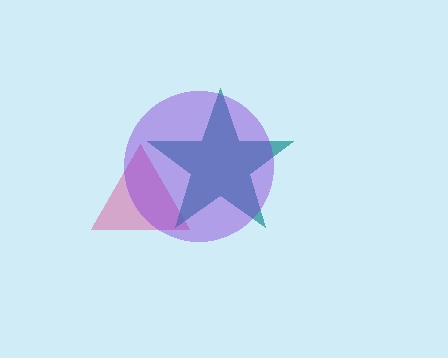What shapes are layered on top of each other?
The layered shapes are: a pink triangle, a teal star, a purple circle.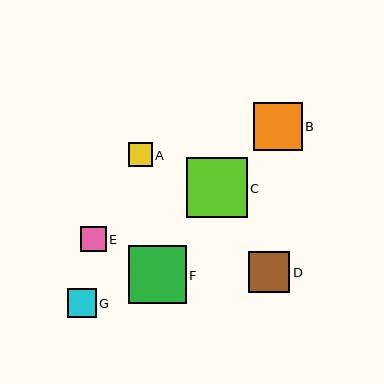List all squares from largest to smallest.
From largest to smallest: C, F, B, D, G, E, A.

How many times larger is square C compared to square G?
Square C is approximately 2.1 times the size of square G.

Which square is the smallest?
Square A is the smallest with a size of approximately 24 pixels.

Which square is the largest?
Square C is the largest with a size of approximately 60 pixels.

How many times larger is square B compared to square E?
Square B is approximately 1.9 times the size of square E.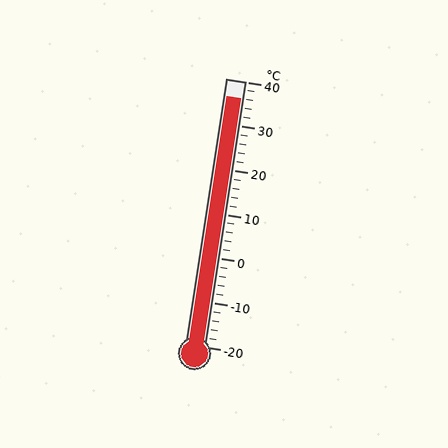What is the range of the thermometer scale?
The thermometer scale ranges from -20°C to 40°C.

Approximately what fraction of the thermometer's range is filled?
The thermometer is filled to approximately 95% of its range.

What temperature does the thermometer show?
The thermometer shows approximately 36°C.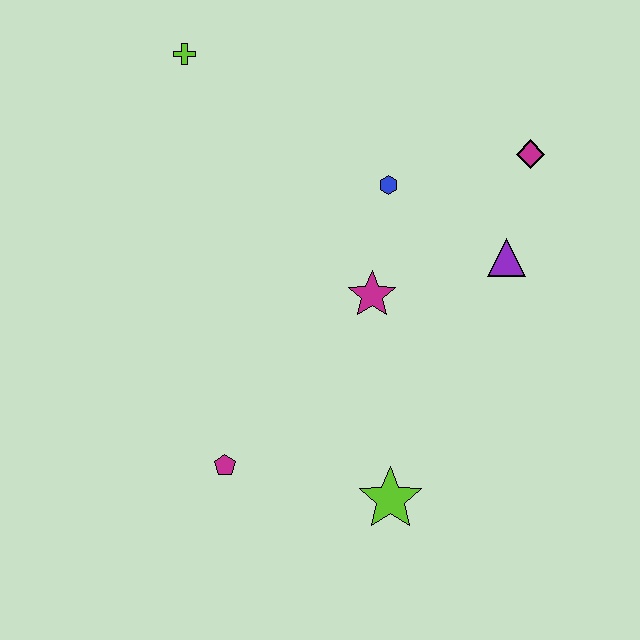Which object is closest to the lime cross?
The blue hexagon is closest to the lime cross.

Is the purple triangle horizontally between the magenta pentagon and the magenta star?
No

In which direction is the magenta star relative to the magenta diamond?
The magenta star is to the left of the magenta diamond.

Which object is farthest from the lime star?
The lime cross is farthest from the lime star.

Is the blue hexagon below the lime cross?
Yes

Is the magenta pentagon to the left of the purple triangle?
Yes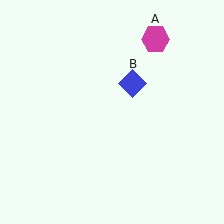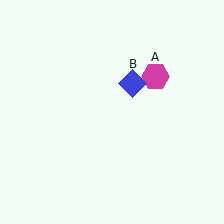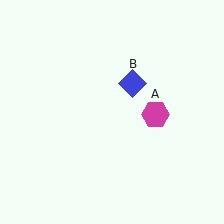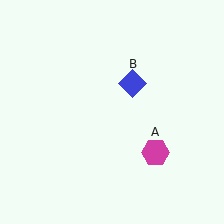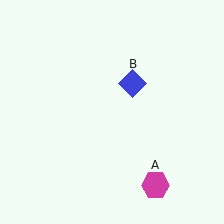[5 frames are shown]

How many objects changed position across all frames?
1 object changed position: magenta hexagon (object A).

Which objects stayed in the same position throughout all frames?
Blue diamond (object B) remained stationary.